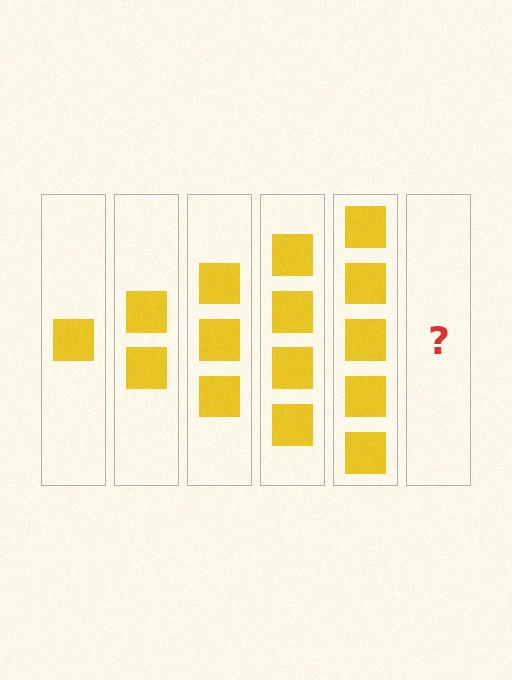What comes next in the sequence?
The next element should be 6 squares.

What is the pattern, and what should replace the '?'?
The pattern is that each step adds one more square. The '?' should be 6 squares.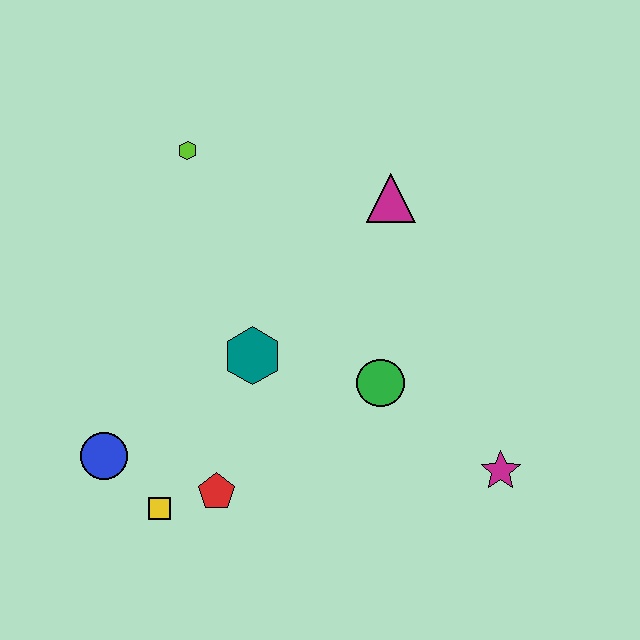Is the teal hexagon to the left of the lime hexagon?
No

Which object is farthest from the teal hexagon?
The magenta star is farthest from the teal hexagon.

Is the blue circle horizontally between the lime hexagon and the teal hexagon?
No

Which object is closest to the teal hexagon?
The green circle is closest to the teal hexagon.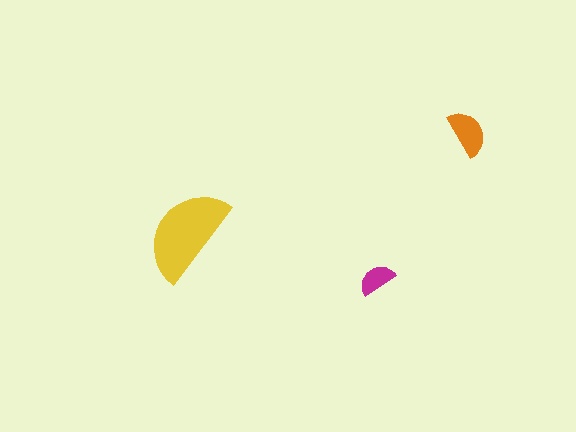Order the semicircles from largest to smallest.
the yellow one, the orange one, the magenta one.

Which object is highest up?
The orange semicircle is topmost.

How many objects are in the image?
There are 3 objects in the image.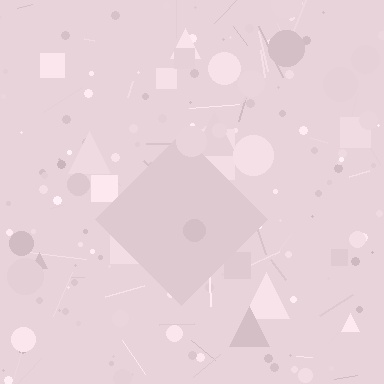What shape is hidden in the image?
A diamond is hidden in the image.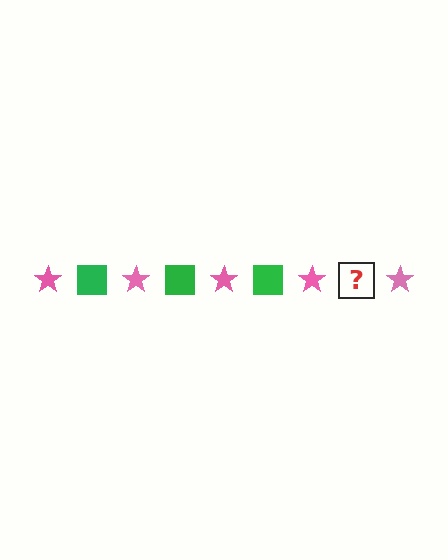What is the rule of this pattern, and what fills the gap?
The rule is that the pattern alternates between pink star and green square. The gap should be filled with a green square.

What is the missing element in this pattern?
The missing element is a green square.